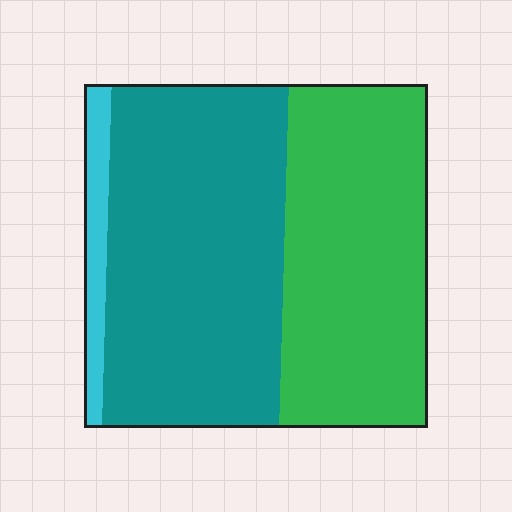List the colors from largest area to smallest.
From largest to smallest: teal, green, cyan.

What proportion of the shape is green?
Green takes up between a quarter and a half of the shape.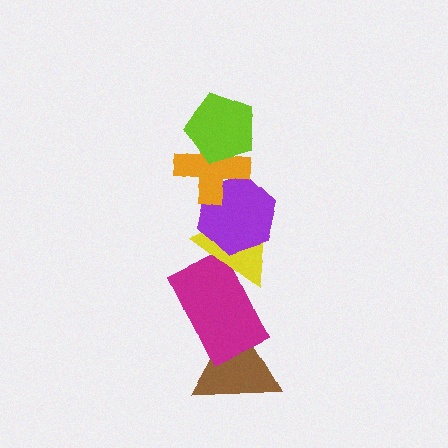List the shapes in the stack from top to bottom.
From top to bottom: the lime pentagon, the orange cross, the purple hexagon, the yellow triangle, the magenta rectangle, the brown triangle.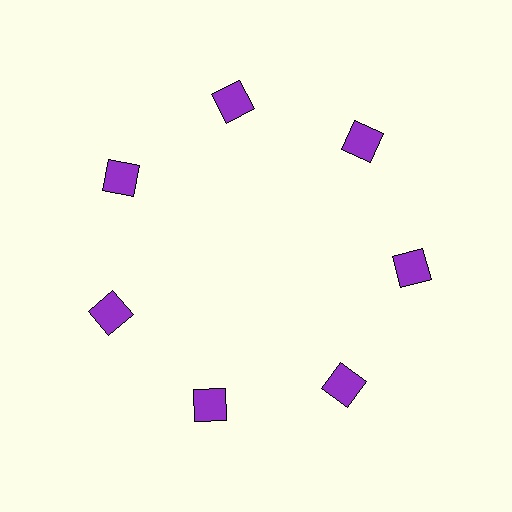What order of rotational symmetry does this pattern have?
This pattern has 7-fold rotational symmetry.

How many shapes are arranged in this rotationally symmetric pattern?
There are 7 shapes, arranged in 7 groups of 1.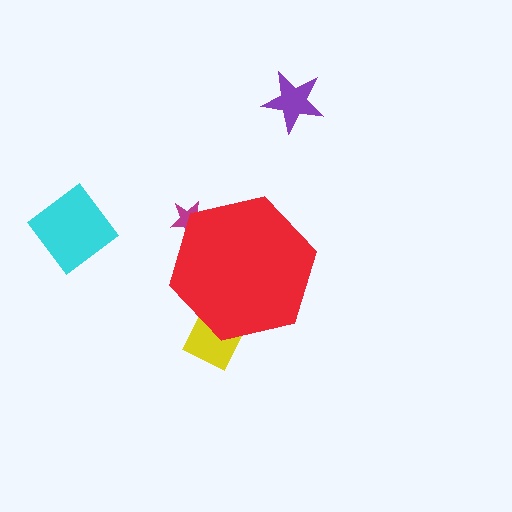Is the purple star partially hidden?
No, the purple star is fully visible.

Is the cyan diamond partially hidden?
No, the cyan diamond is fully visible.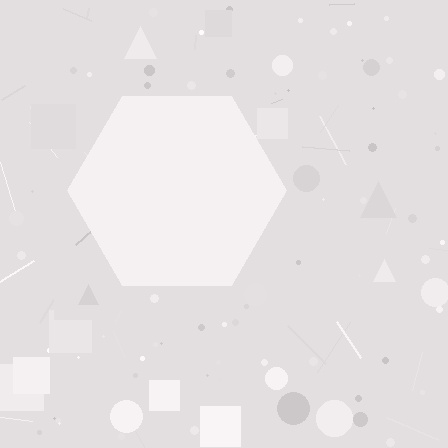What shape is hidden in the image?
A hexagon is hidden in the image.